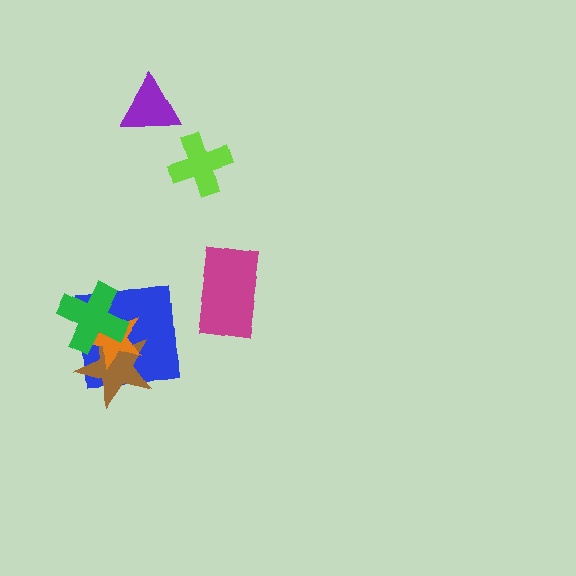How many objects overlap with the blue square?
3 objects overlap with the blue square.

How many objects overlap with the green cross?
3 objects overlap with the green cross.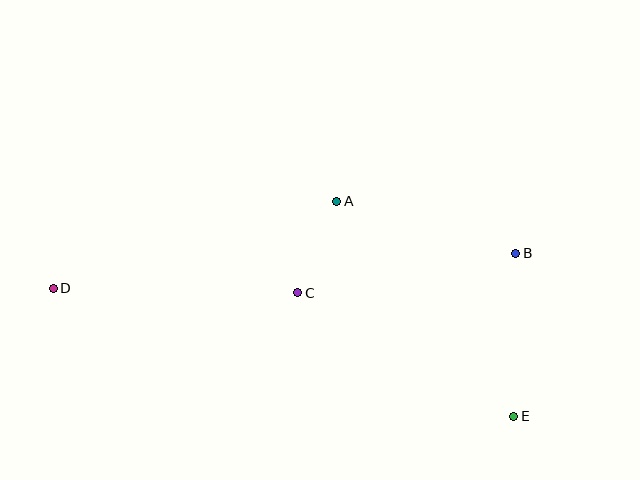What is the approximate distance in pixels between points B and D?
The distance between B and D is approximately 464 pixels.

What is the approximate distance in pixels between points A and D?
The distance between A and D is approximately 297 pixels.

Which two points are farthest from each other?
Points D and E are farthest from each other.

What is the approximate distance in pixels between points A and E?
The distance between A and E is approximately 278 pixels.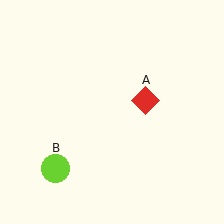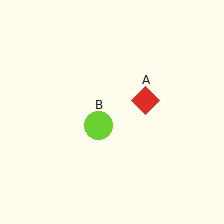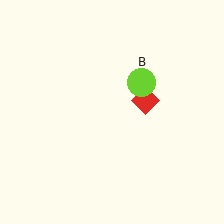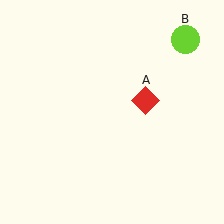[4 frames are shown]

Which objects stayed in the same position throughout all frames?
Red diamond (object A) remained stationary.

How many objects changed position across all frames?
1 object changed position: lime circle (object B).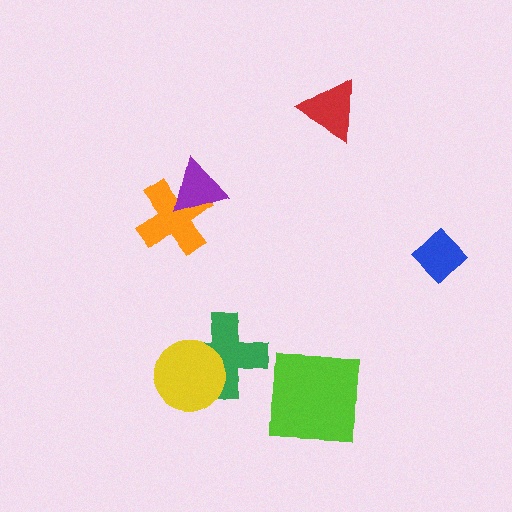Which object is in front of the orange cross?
The purple triangle is in front of the orange cross.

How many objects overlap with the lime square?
0 objects overlap with the lime square.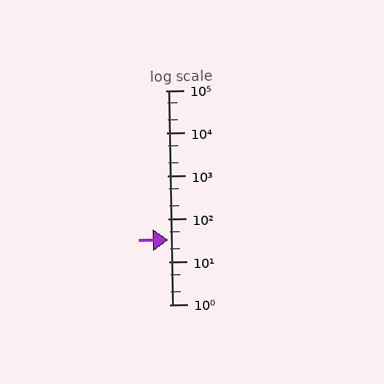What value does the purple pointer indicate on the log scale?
The pointer indicates approximately 32.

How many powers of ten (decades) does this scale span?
The scale spans 5 decades, from 1 to 100000.